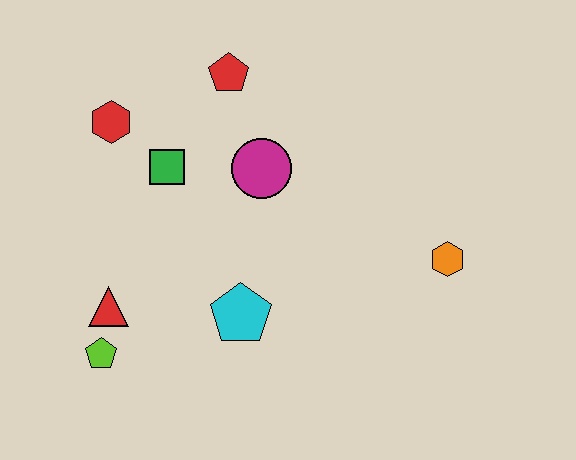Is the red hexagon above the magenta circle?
Yes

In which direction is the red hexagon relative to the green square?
The red hexagon is to the left of the green square.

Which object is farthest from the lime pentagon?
The orange hexagon is farthest from the lime pentagon.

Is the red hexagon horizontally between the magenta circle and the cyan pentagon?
No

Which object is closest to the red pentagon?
The magenta circle is closest to the red pentagon.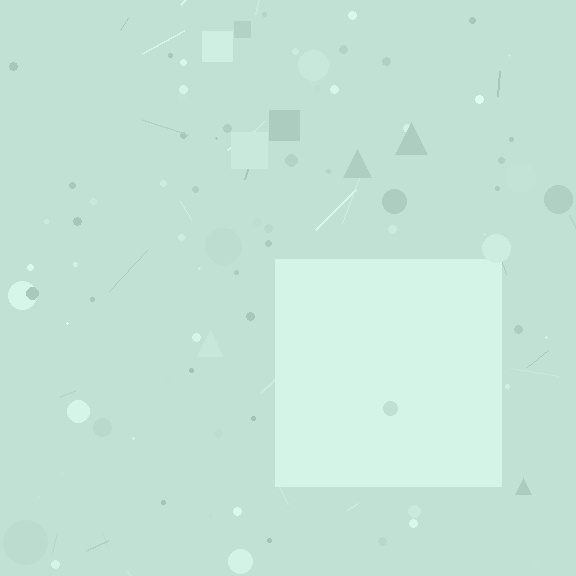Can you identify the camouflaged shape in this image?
The camouflaged shape is a square.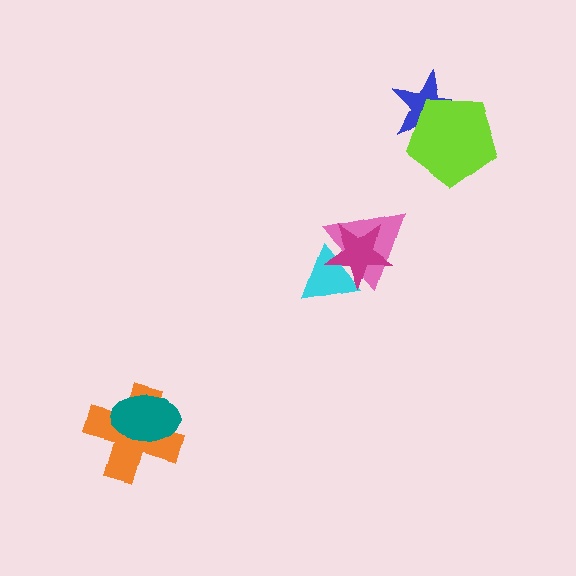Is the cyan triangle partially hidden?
Yes, it is partially covered by another shape.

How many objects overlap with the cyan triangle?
2 objects overlap with the cyan triangle.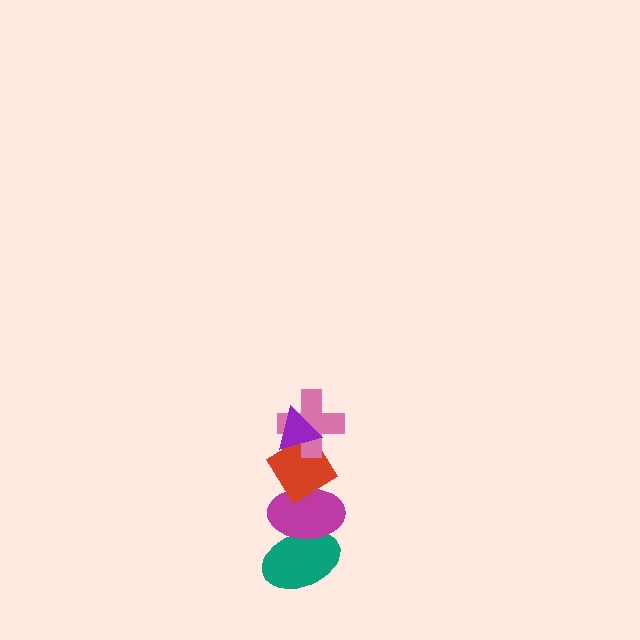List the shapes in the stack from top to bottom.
From top to bottom: the purple triangle, the pink cross, the red diamond, the magenta ellipse, the teal ellipse.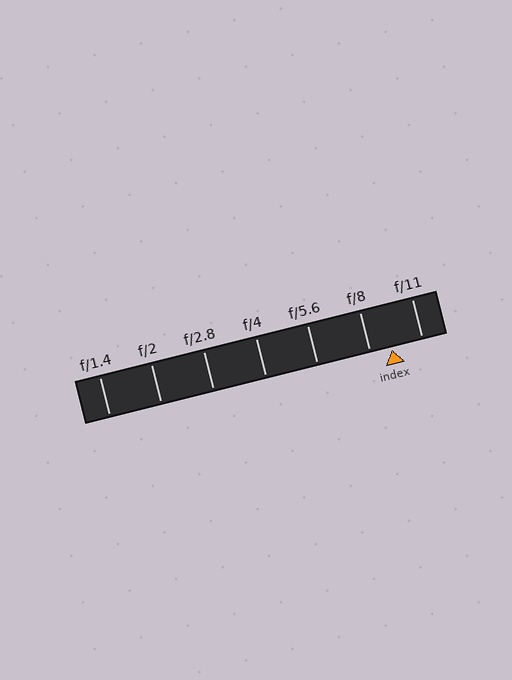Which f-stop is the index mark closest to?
The index mark is closest to f/8.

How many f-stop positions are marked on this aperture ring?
There are 7 f-stop positions marked.